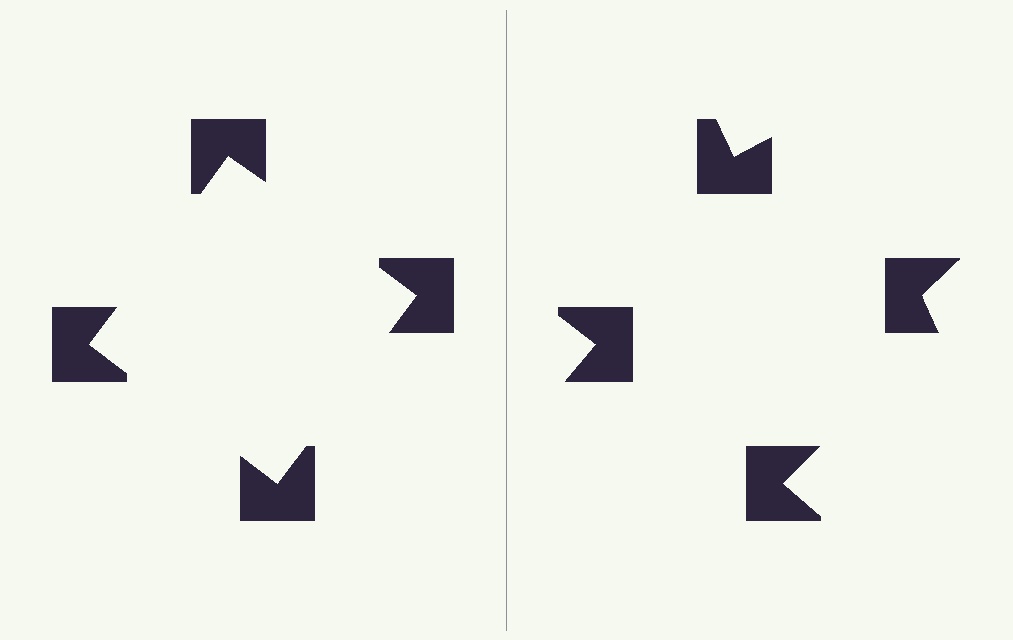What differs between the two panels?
The notched squares are positioned identically on both sides; only the wedge orientations differ. On the left they align to a square; on the right they are misaligned.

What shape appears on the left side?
An illusory square.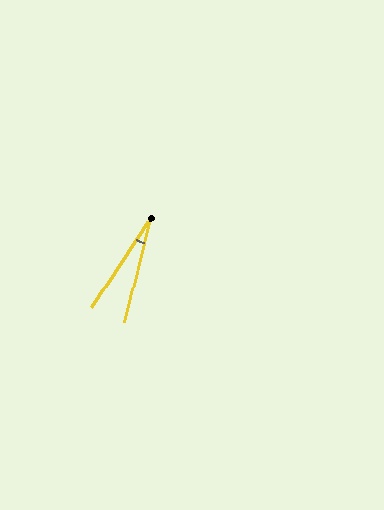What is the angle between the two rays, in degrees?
Approximately 20 degrees.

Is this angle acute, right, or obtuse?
It is acute.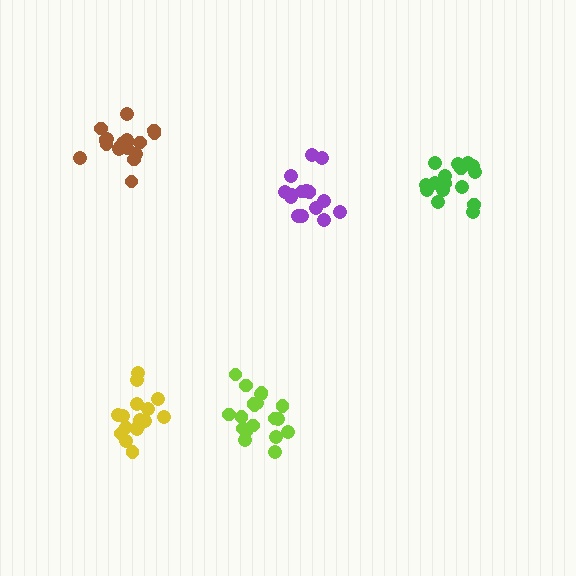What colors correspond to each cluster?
The clusters are colored: lime, green, brown, purple, yellow.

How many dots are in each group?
Group 1: 19 dots, Group 2: 18 dots, Group 3: 17 dots, Group 4: 15 dots, Group 5: 16 dots (85 total).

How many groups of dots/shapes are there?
There are 5 groups.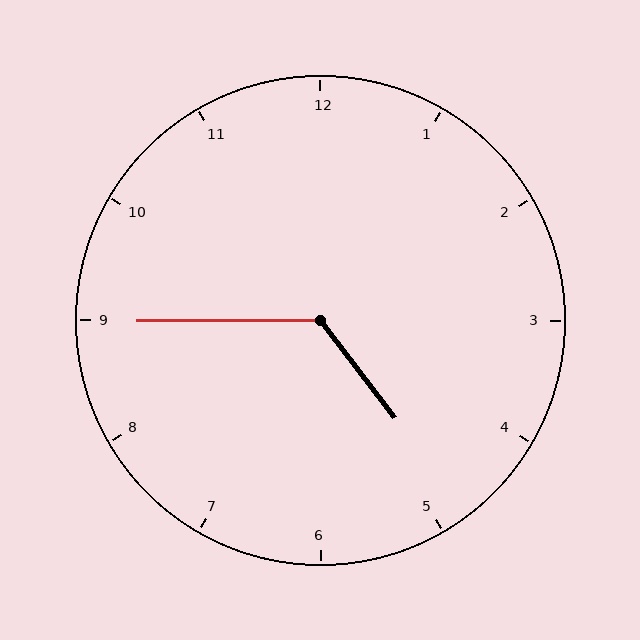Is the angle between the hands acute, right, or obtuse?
It is obtuse.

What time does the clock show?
4:45.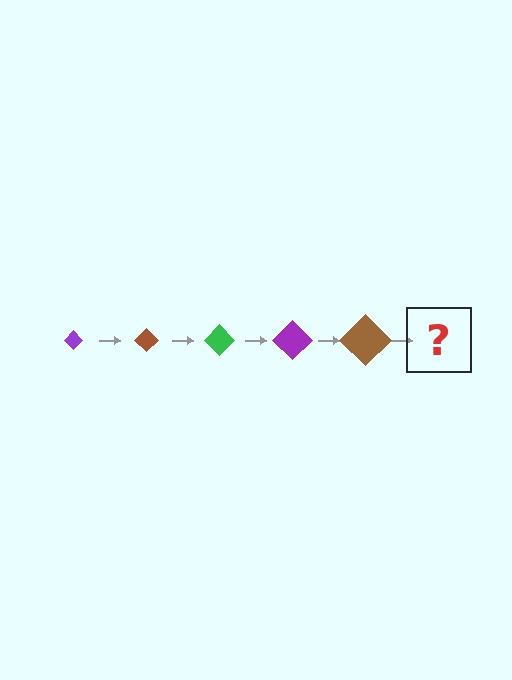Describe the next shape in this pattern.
It should be a green diamond, larger than the previous one.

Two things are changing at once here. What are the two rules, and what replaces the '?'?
The two rules are that the diamond grows larger each step and the color cycles through purple, brown, and green. The '?' should be a green diamond, larger than the previous one.